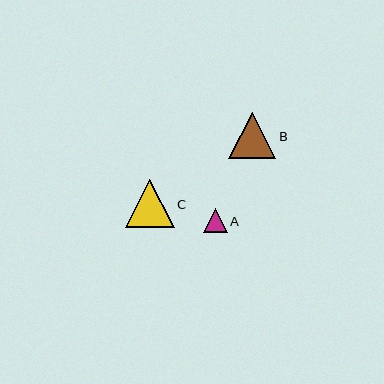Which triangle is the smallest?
Triangle A is the smallest with a size of approximately 23 pixels.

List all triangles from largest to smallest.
From largest to smallest: C, B, A.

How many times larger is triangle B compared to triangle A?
Triangle B is approximately 2.0 times the size of triangle A.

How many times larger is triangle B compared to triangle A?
Triangle B is approximately 2.0 times the size of triangle A.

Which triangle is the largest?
Triangle C is the largest with a size of approximately 49 pixels.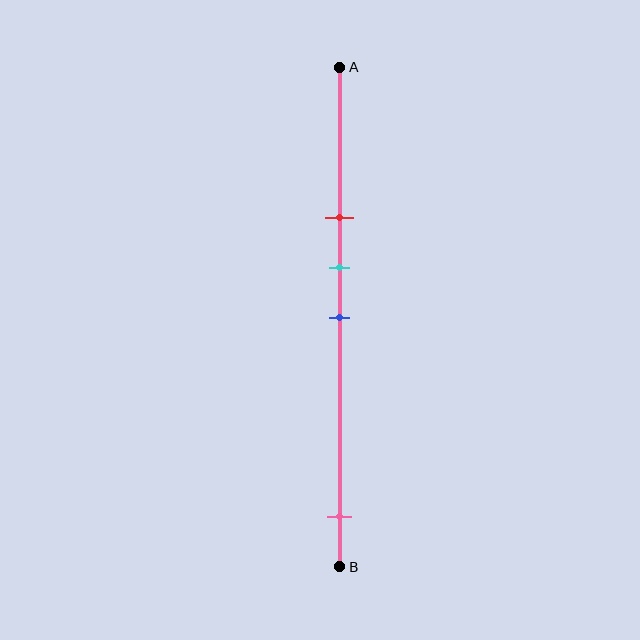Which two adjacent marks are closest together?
The cyan and blue marks are the closest adjacent pair.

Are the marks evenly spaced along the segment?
No, the marks are not evenly spaced.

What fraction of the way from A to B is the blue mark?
The blue mark is approximately 50% (0.5) of the way from A to B.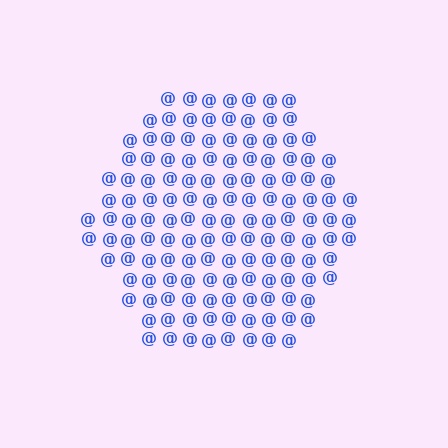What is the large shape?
The large shape is a hexagon.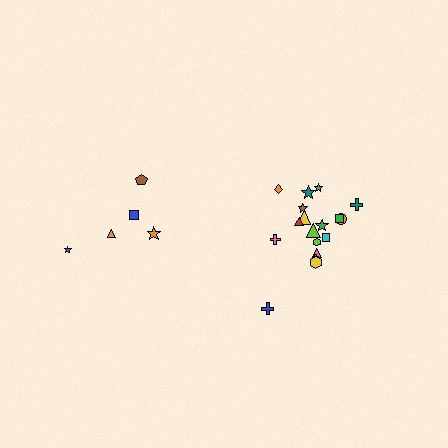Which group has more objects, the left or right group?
The right group.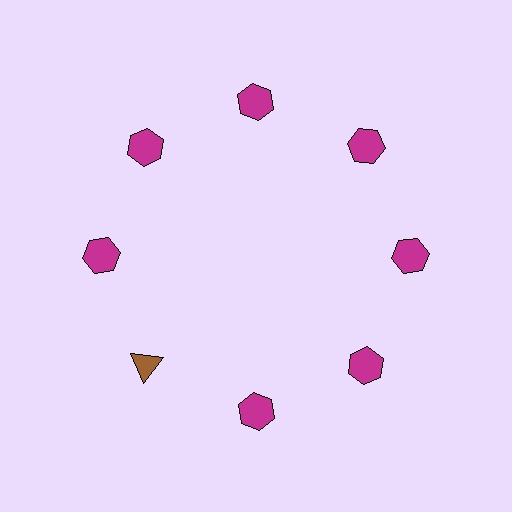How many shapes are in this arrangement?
There are 8 shapes arranged in a ring pattern.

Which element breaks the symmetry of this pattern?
The brown triangle at roughly the 8 o'clock position breaks the symmetry. All other shapes are magenta hexagons.